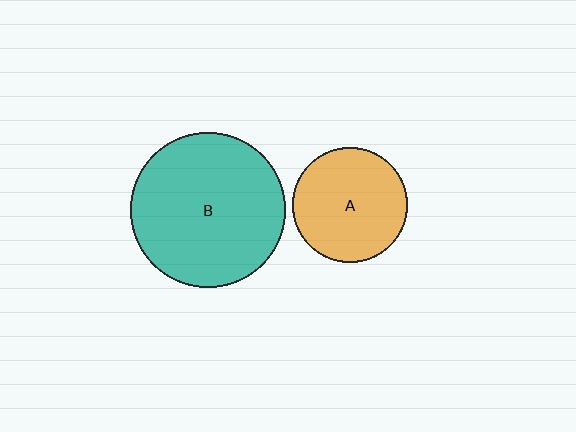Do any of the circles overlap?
No, none of the circles overlap.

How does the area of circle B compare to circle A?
Approximately 1.8 times.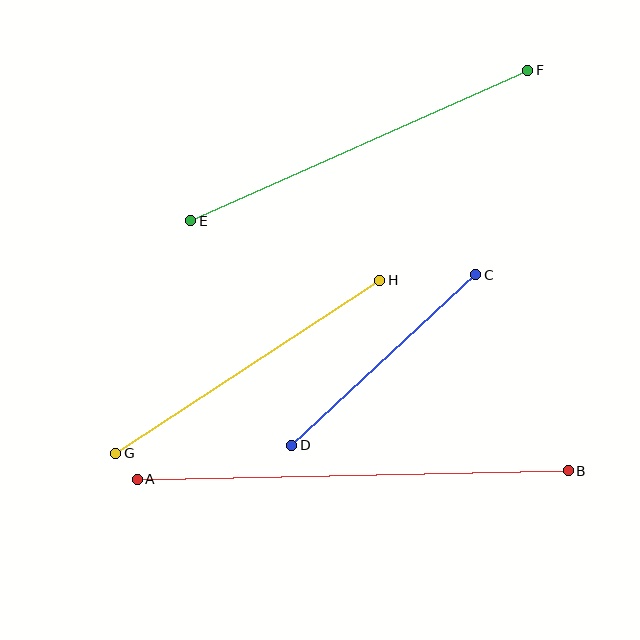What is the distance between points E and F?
The distance is approximately 369 pixels.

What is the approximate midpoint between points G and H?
The midpoint is at approximately (248, 367) pixels.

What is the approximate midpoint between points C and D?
The midpoint is at approximately (384, 360) pixels.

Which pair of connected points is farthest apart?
Points A and B are farthest apart.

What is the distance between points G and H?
The distance is approximately 316 pixels.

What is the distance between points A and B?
The distance is approximately 431 pixels.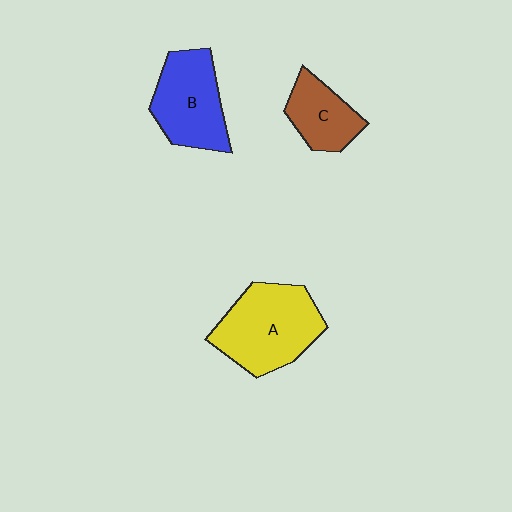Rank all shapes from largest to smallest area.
From largest to smallest: A (yellow), B (blue), C (brown).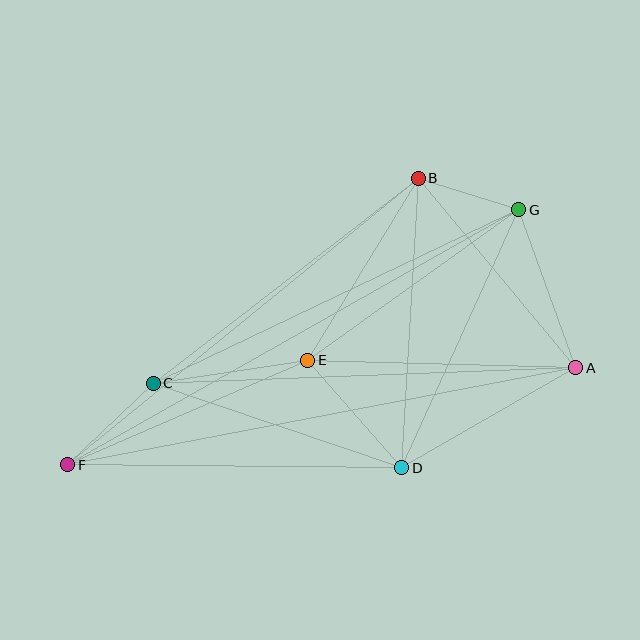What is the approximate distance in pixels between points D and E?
The distance between D and E is approximately 142 pixels.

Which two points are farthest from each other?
Points F and G are farthest from each other.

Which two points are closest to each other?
Points B and G are closest to each other.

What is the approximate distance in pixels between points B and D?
The distance between B and D is approximately 290 pixels.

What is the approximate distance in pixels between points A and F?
The distance between A and F is approximately 517 pixels.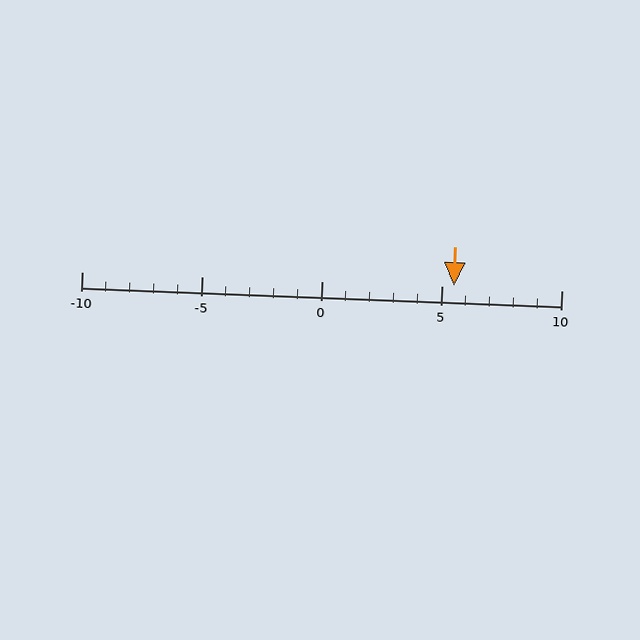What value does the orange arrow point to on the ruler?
The orange arrow points to approximately 6.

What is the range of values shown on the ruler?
The ruler shows values from -10 to 10.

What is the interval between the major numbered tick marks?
The major tick marks are spaced 5 units apart.